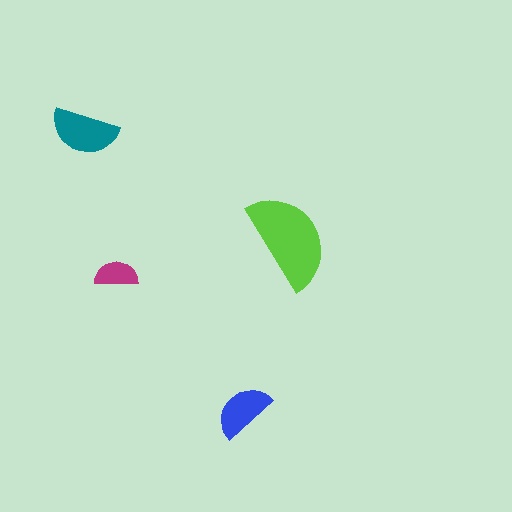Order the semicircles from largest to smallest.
the lime one, the teal one, the blue one, the magenta one.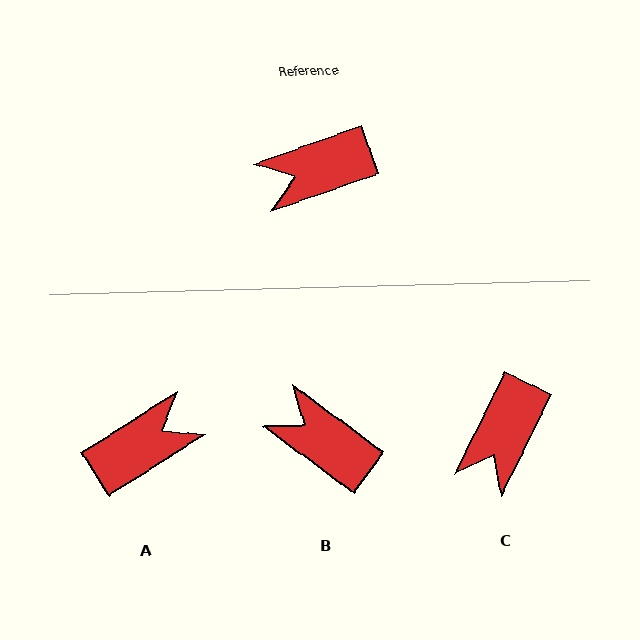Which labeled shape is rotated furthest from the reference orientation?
A, about 167 degrees away.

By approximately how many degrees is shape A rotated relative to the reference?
Approximately 167 degrees clockwise.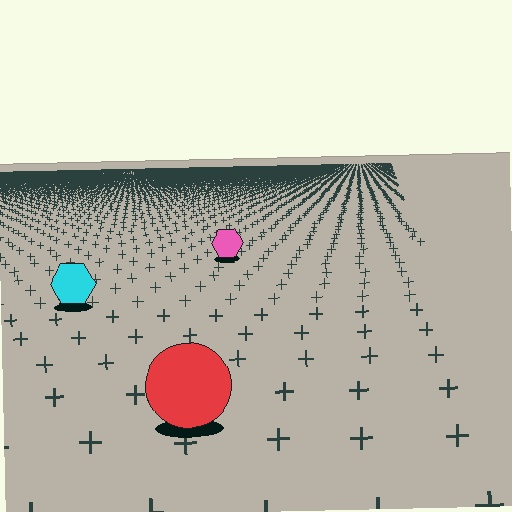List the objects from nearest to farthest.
From nearest to farthest: the red circle, the cyan hexagon, the pink hexagon.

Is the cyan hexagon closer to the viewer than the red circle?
No. The red circle is closer — you can tell from the texture gradient: the ground texture is coarser near it.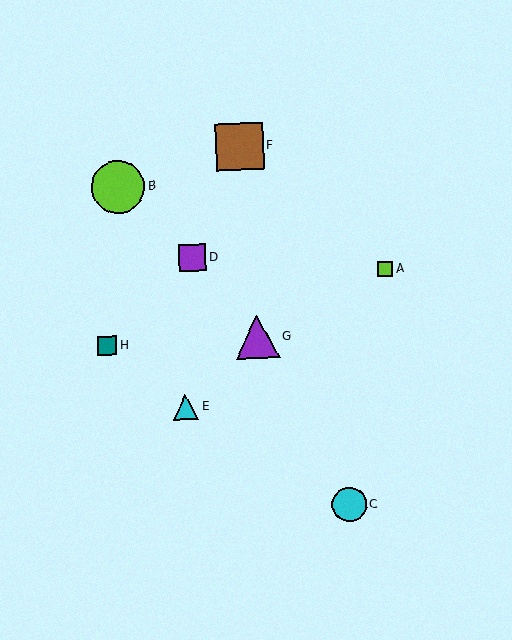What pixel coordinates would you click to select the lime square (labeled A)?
Click at (385, 269) to select the lime square A.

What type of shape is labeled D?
Shape D is a purple square.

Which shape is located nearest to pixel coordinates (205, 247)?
The purple square (labeled D) at (192, 258) is nearest to that location.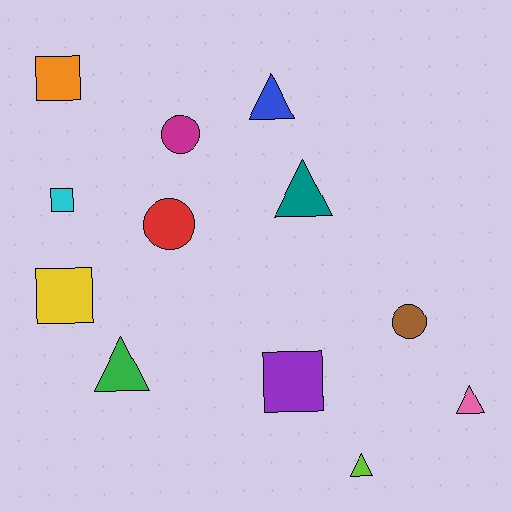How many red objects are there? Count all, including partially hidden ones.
There is 1 red object.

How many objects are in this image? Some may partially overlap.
There are 12 objects.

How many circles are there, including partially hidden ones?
There are 3 circles.